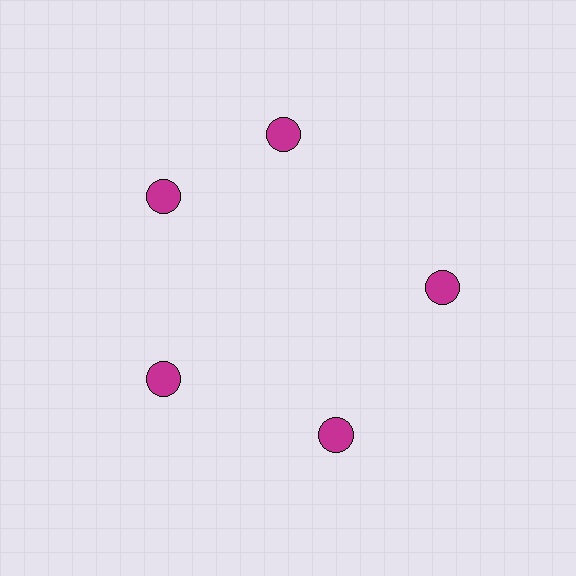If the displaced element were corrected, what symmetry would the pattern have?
It would have 5-fold rotational symmetry — the pattern would map onto itself every 72 degrees.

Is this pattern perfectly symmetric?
No. The 5 magenta circles are arranged in a ring, but one element near the 1 o'clock position is rotated out of alignment along the ring, breaking the 5-fold rotational symmetry.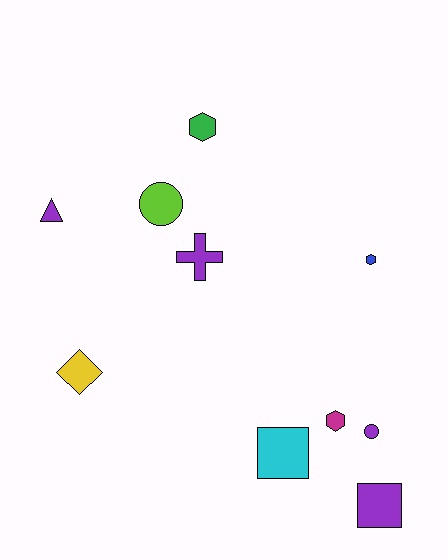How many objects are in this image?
There are 10 objects.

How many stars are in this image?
There are no stars.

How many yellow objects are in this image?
There is 1 yellow object.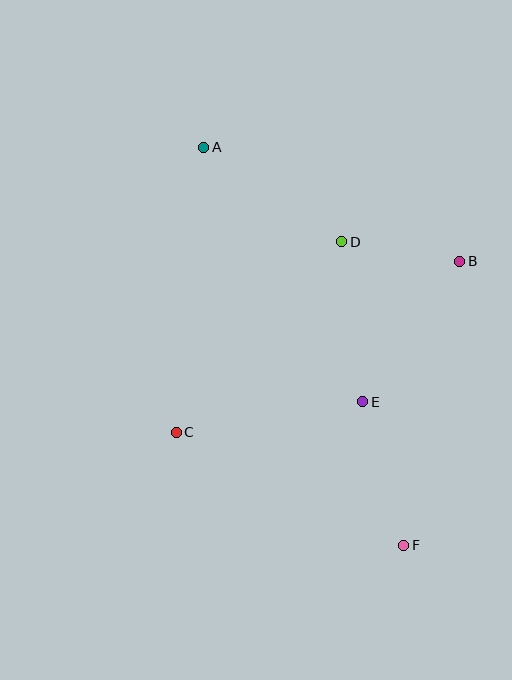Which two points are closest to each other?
Points B and D are closest to each other.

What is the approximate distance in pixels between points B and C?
The distance between B and C is approximately 331 pixels.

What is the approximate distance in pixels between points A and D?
The distance between A and D is approximately 167 pixels.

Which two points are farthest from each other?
Points A and F are farthest from each other.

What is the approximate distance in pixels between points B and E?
The distance between B and E is approximately 171 pixels.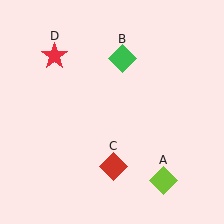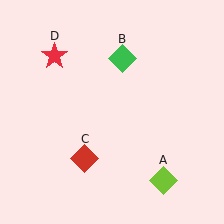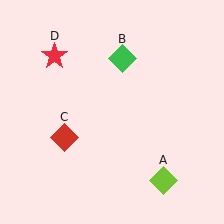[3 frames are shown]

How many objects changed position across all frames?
1 object changed position: red diamond (object C).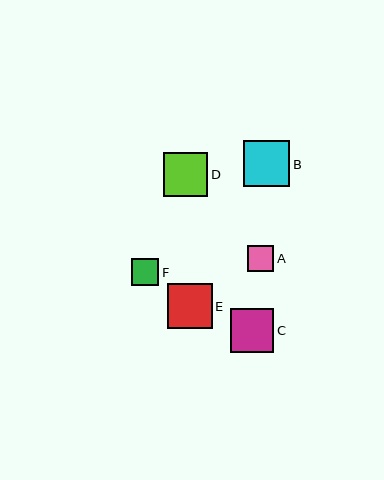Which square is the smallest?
Square A is the smallest with a size of approximately 26 pixels.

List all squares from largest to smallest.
From largest to smallest: B, E, D, C, F, A.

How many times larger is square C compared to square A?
Square C is approximately 1.7 times the size of square A.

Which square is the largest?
Square B is the largest with a size of approximately 46 pixels.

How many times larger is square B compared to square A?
Square B is approximately 1.8 times the size of square A.